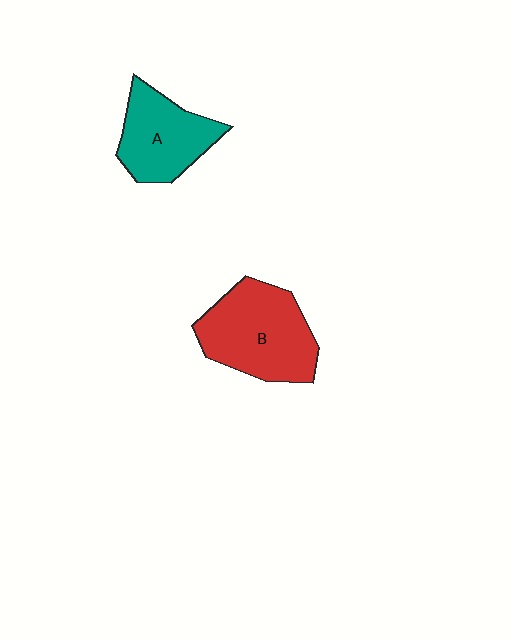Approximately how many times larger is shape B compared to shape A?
Approximately 1.3 times.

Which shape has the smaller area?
Shape A (teal).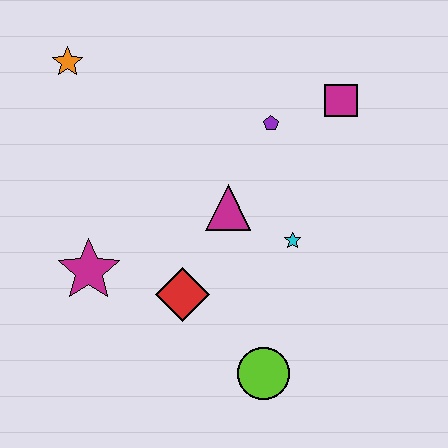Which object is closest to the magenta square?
The purple pentagon is closest to the magenta square.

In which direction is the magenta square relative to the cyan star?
The magenta square is above the cyan star.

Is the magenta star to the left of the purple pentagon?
Yes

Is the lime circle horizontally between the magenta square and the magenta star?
Yes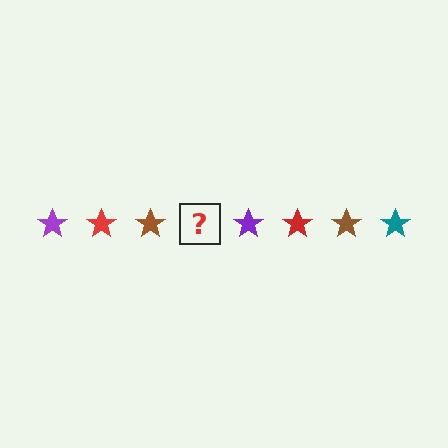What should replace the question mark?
The question mark should be replaced with a teal star.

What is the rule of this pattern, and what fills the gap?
The rule is that the pattern cycles through purple, red, brown, teal stars. The gap should be filled with a teal star.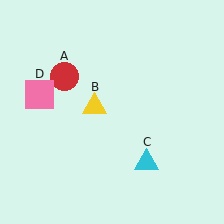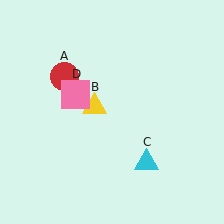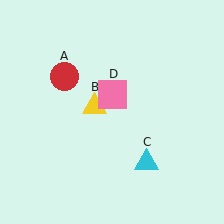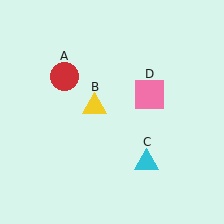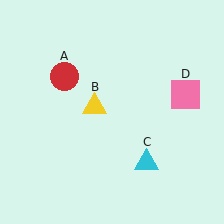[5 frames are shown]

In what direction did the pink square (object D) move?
The pink square (object D) moved right.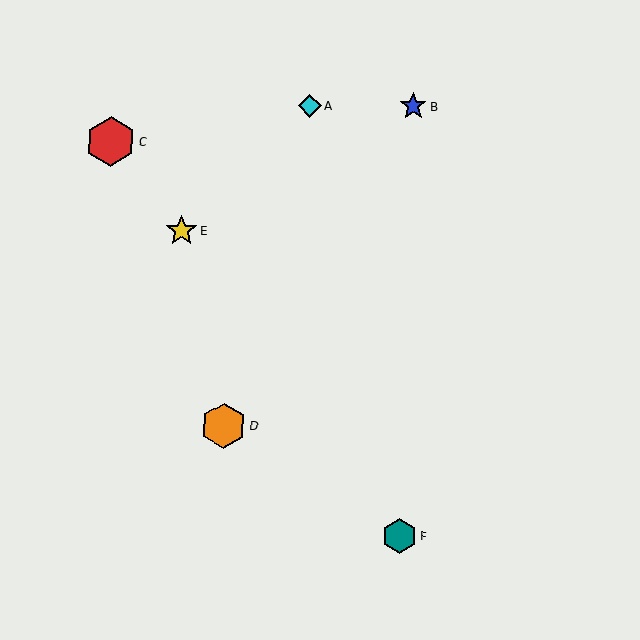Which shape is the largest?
The red hexagon (labeled C) is the largest.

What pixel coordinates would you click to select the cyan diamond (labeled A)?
Click at (310, 106) to select the cyan diamond A.